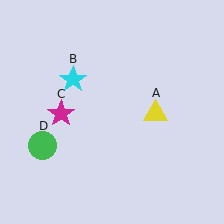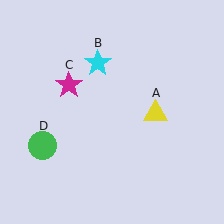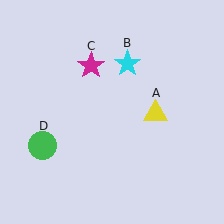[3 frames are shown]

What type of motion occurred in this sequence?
The cyan star (object B), magenta star (object C) rotated clockwise around the center of the scene.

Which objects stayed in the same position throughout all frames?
Yellow triangle (object A) and green circle (object D) remained stationary.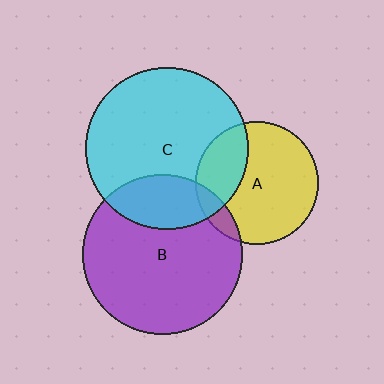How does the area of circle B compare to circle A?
Approximately 1.7 times.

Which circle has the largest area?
Circle C (cyan).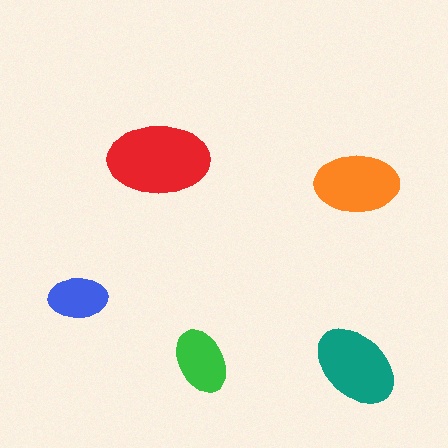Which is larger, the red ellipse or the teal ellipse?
The red one.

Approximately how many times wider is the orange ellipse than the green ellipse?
About 1.5 times wider.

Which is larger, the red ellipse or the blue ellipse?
The red one.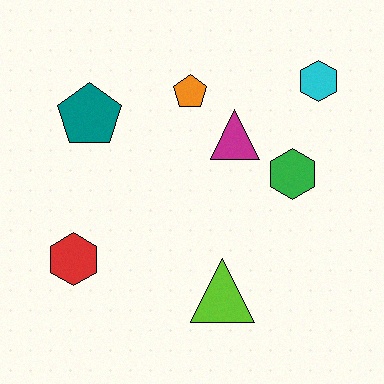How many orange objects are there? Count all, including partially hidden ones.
There is 1 orange object.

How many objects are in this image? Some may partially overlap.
There are 7 objects.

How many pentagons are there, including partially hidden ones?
There are 2 pentagons.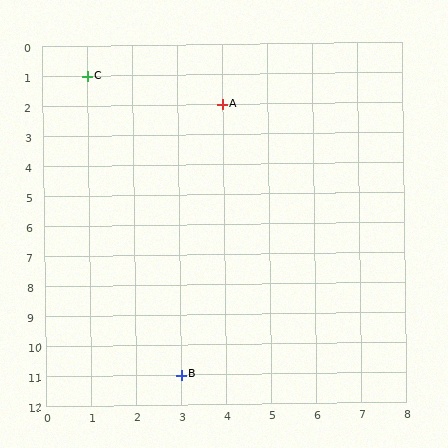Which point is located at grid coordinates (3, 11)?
Point B is at (3, 11).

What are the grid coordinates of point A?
Point A is at grid coordinates (4, 2).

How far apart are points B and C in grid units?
Points B and C are 2 columns and 10 rows apart (about 10.2 grid units diagonally).